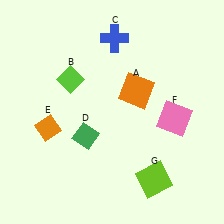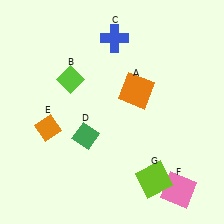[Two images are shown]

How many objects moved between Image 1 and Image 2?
1 object moved between the two images.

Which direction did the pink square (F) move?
The pink square (F) moved down.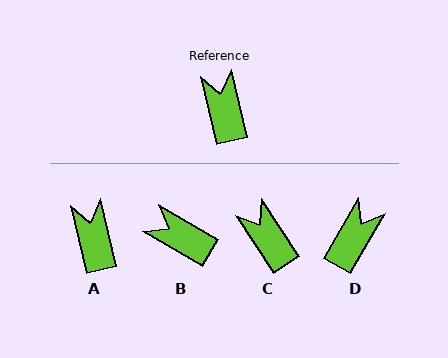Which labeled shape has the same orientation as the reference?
A.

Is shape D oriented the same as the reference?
No, it is off by about 43 degrees.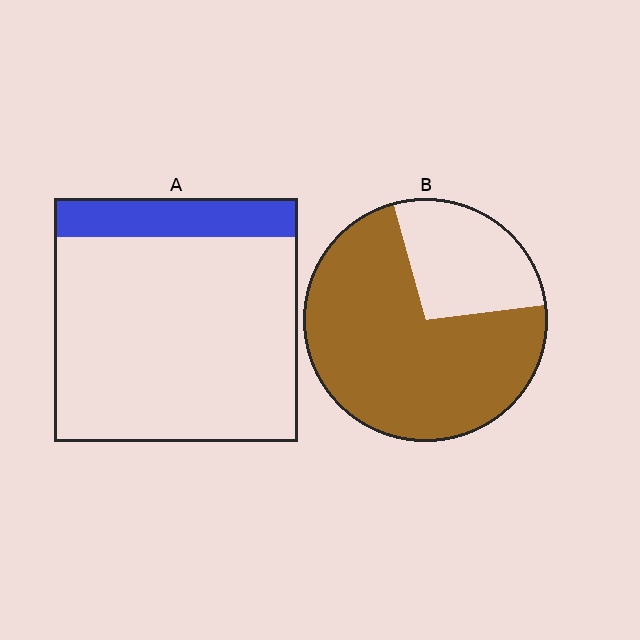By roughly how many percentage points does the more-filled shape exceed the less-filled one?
By roughly 55 percentage points (B over A).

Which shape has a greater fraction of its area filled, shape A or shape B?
Shape B.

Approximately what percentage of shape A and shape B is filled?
A is approximately 15% and B is approximately 75%.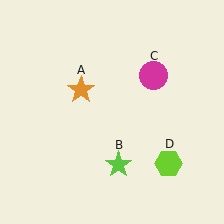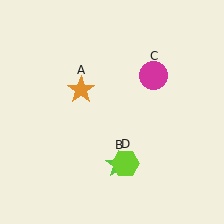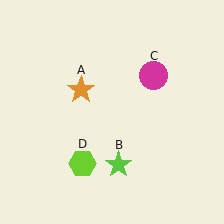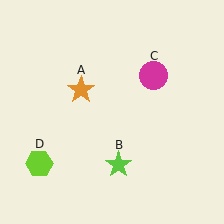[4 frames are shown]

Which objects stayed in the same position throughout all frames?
Orange star (object A) and lime star (object B) and magenta circle (object C) remained stationary.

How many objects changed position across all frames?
1 object changed position: lime hexagon (object D).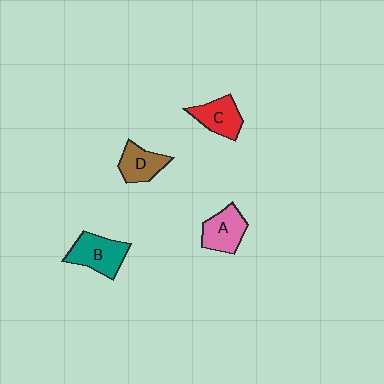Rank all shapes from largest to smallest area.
From largest to smallest: B (teal), A (pink), C (red), D (brown).